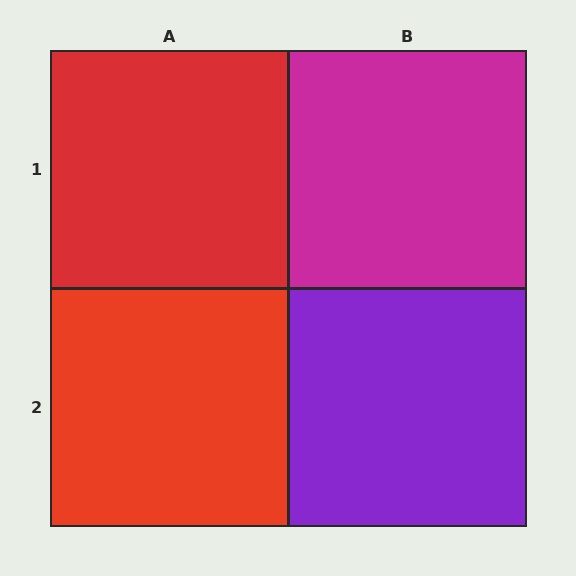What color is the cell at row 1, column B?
Magenta.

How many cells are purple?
1 cell is purple.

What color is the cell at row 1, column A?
Red.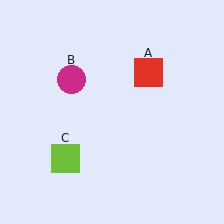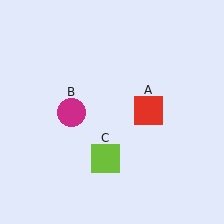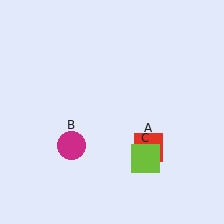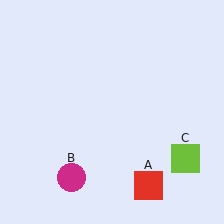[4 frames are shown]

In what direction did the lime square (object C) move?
The lime square (object C) moved right.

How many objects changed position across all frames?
3 objects changed position: red square (object A), magenta circle (object B), lime square (object C).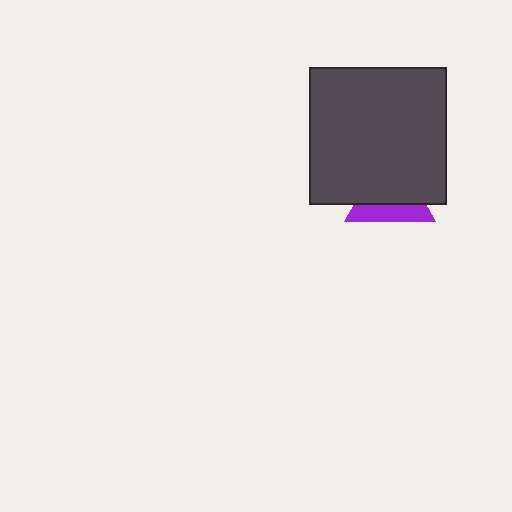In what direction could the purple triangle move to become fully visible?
The purple triangle could move down. That would shift it out from behind the dark gray square entirely.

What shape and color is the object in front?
The object in front is a dark gray square.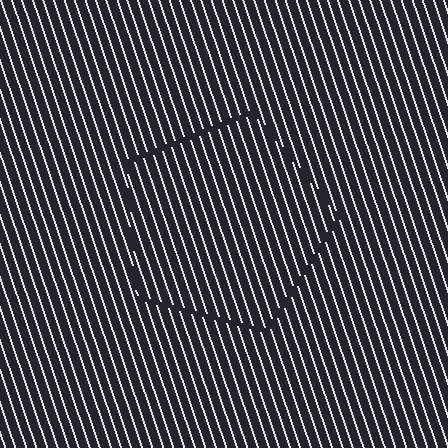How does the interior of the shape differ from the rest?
The interior of the shape contains the same grating, shifted by half a period — the contour is defined by the phase discontinuity where line-ends from the inner and outer gratings abut.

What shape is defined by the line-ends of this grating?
An illusory pentagon. The interior of the shape contains the same grating, shifted by half a period — the contour is defined by the phase discontinuity where line-ends from the inner and outer gratings abut.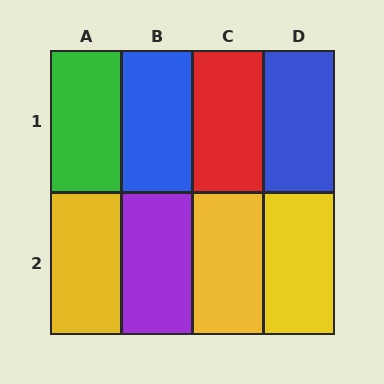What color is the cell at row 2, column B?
Purple.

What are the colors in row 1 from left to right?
Green, blue, red, blue.